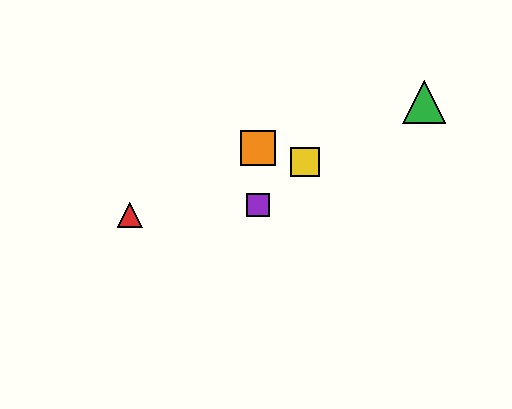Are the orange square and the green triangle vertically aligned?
No, the orange square is at x≈258 and the green triangle is at x≈424.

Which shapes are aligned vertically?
The blue hexagon, the purple square, the orange square are aligned vertically.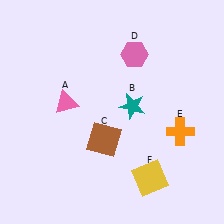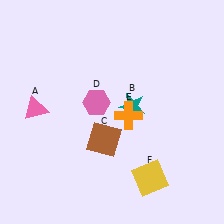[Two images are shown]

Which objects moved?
The objects that moved are: the pink triangle (A), the pink hexagon (D), the orange cross (E).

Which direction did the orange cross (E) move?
The orange cross (E) moved left.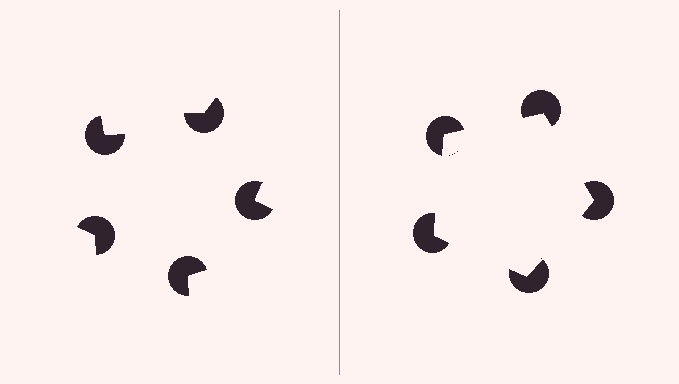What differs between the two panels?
The pac-man discs are positioned identically on both sides; only the wedge orientations differ. On the right they align to a pentagon; on the left they are misaligned.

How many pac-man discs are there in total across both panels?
10 — 5 on each side.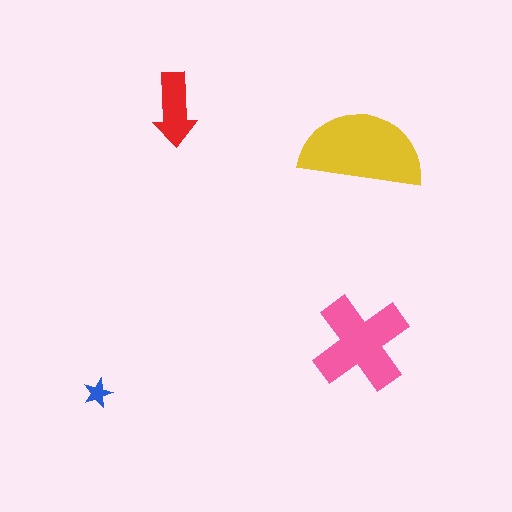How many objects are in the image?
There are 4 objects in the image.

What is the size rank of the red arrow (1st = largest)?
3rd.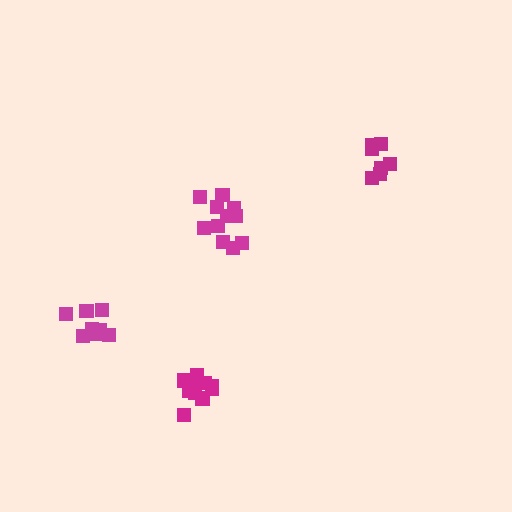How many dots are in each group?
Group 1: 11 dots, Group 2: 11 dots, Group 3: 8 dots, Group 4: 7 dots (37 total).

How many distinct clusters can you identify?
There are 4 distinct clusters.